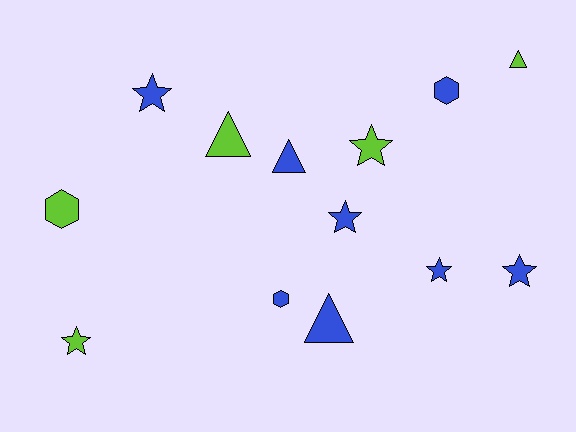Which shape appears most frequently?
Star, with 6 objects.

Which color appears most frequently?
Blue, with 8 objects.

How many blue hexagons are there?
There are 2 blue hexagons.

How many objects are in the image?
There are 13 objects.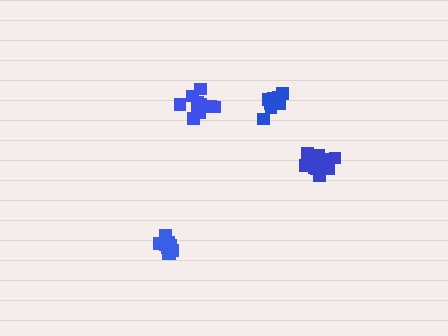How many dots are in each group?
Group 1: 14 dots, Group 2: 12 dots, Group 3: 11 dots, Group 4: 10 dots (47 total).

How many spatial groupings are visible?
There are 4 spatial groupings.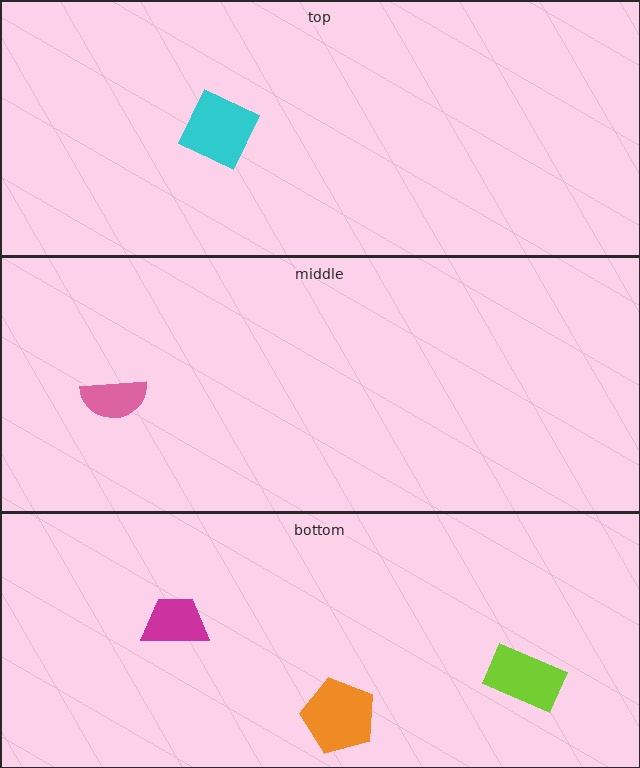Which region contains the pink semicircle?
The middle region.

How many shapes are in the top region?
1.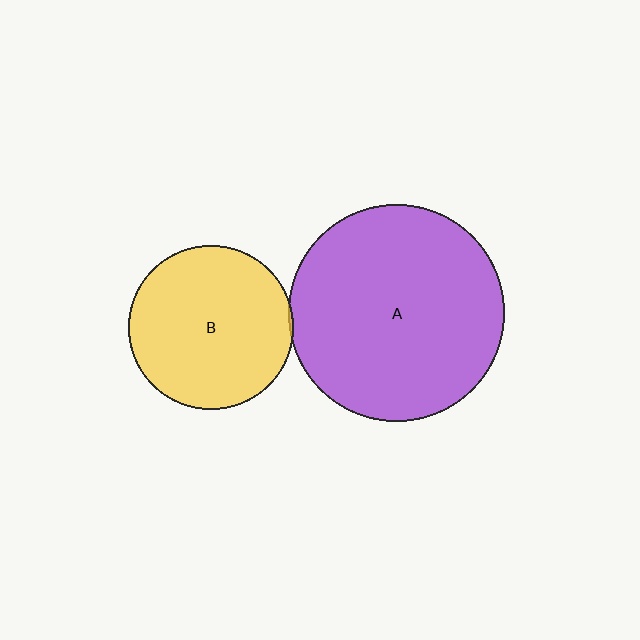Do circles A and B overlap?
Yes.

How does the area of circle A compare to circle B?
Approximately 1.7 times.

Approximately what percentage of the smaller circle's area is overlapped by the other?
Approximately 5%.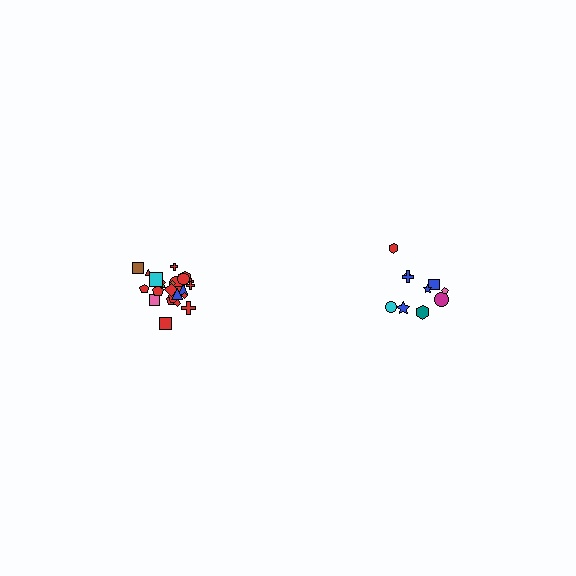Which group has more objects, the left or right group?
The left group.